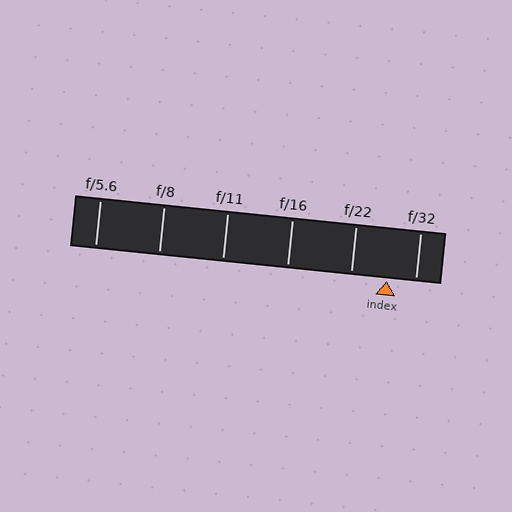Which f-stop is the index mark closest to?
The index mark is closest to f/32.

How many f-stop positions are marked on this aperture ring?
There are 6 f-stop positions marked.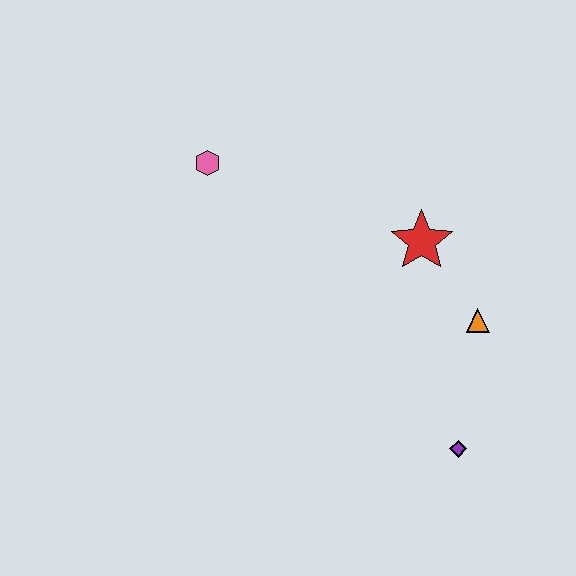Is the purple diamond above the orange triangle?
No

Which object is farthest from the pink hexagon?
The purple diamond is farthest from the pink hexagon.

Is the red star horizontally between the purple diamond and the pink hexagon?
Yes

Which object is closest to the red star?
The orange triangle is closest to the red star.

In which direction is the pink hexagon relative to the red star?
The pink hexagon is to the left of the red star.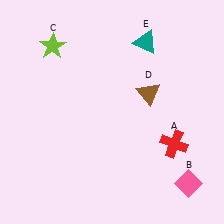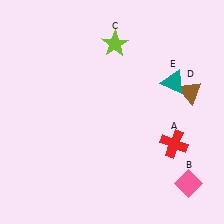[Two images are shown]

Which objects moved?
The objects that moved are: the lime star (C), the brown triangle (D), the teal triangle (E).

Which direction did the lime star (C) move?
The lime star (C) moved right.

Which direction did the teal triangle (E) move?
The teal triangle (E) moved down.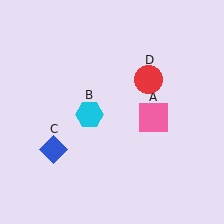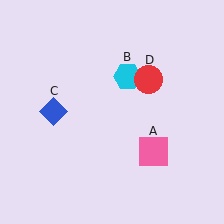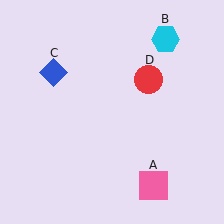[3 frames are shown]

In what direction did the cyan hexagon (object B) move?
The cyan hexagon (object B) moved up and to the right.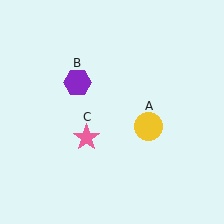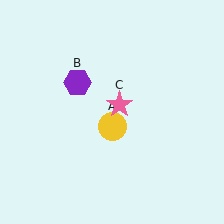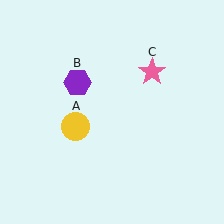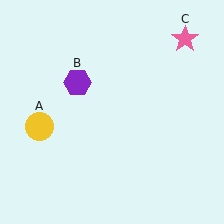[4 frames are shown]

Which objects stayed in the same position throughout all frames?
Purple hexagon (object B) remained stationary.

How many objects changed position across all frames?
2 objects changed position: yellow circle (object A), pink star (object C).